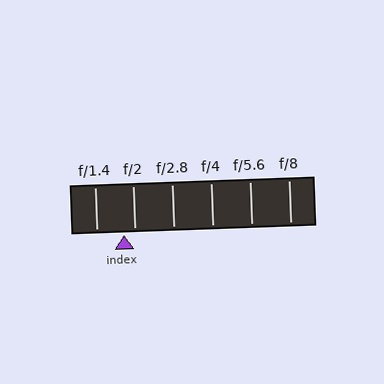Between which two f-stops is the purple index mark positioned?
The index mark is between f/1.4 and f/2.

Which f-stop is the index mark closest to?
The index mark is closest to f/2.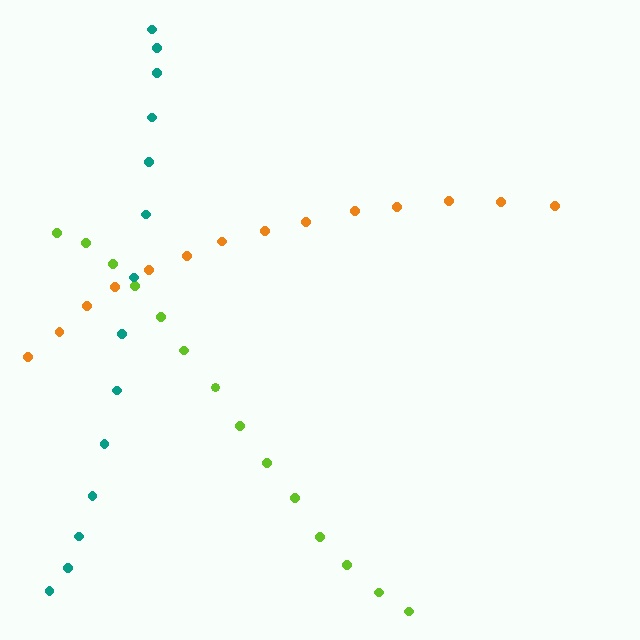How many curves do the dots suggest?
There are 3 distinct paths.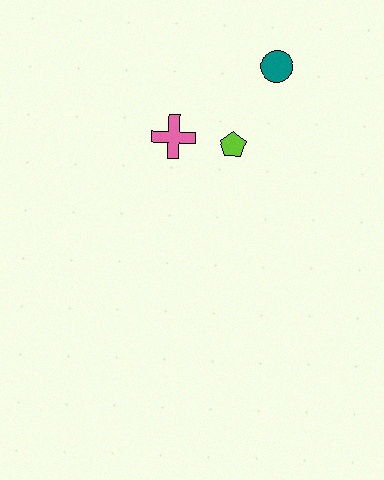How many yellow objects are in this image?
There are no yellow objects.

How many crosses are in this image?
There is 1 cross.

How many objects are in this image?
There are 3 objects.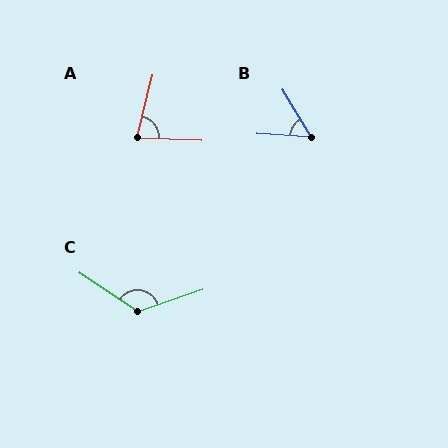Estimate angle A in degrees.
Approximately 78 degrees.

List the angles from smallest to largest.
B (55°), A (78°), C (127°).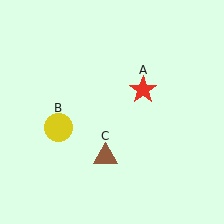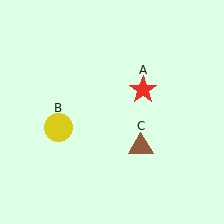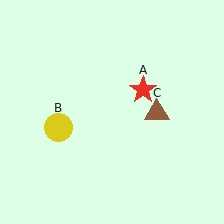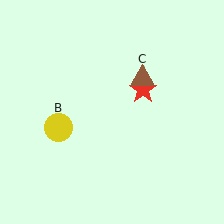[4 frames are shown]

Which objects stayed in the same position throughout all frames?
Red star (object A) and yellow circle (object B) remained stationary.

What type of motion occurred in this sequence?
The brown triangle (object C) rotated counterclockwise around the center of the scene.